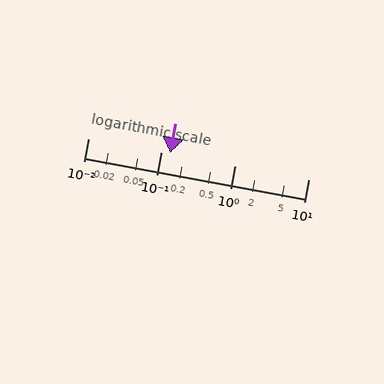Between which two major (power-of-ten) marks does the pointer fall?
The pointer is between 0.1 and 1.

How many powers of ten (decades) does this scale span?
The scale spans 3 decades, from 0.01 to 10.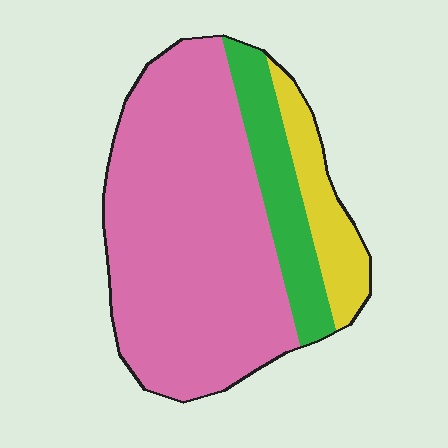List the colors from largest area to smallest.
From largest to smallest: pink, green, yellow.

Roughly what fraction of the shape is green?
Green covers roughly 15% of the shape.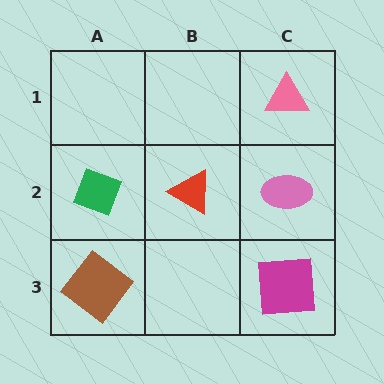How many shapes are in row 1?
1 shape.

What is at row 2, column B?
A red triangle.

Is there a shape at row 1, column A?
No, that cell is empty.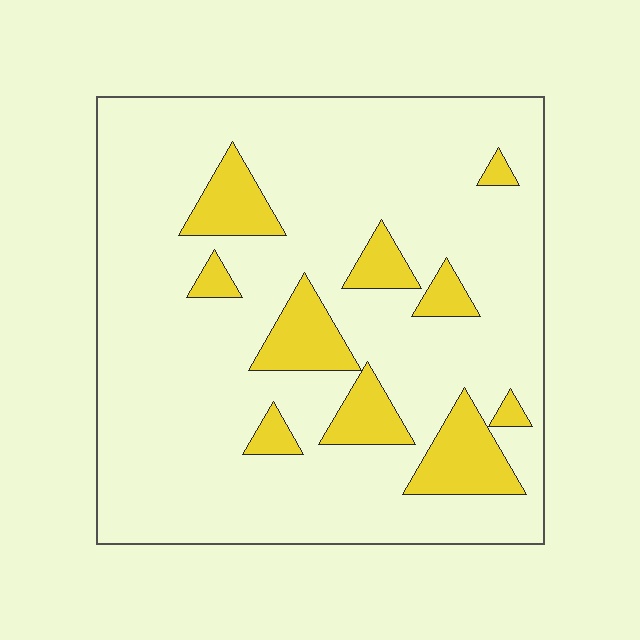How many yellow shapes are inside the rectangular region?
10.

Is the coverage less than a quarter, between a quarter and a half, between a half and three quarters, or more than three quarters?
Less than a quarter.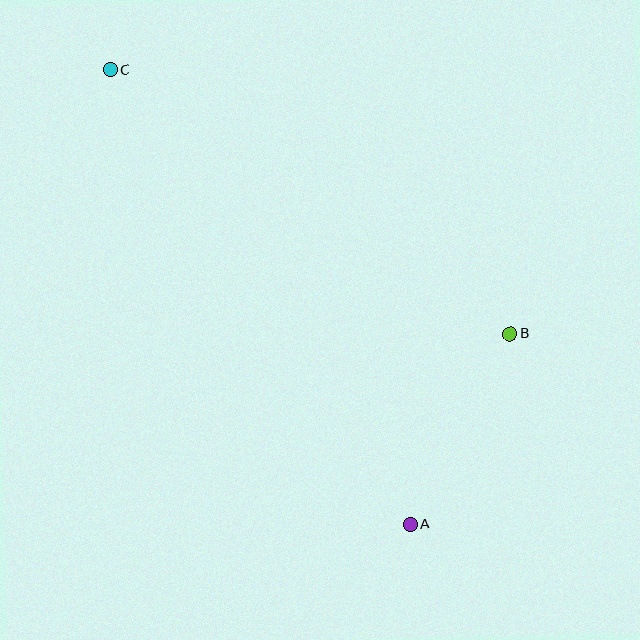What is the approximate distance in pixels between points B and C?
The distance between B and C is approximately 479 pixels.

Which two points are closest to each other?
Points A and B are closest to each other.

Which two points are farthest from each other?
Points A and C are farthest from each other.